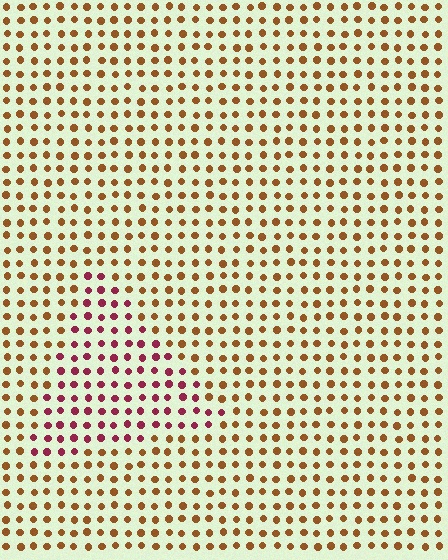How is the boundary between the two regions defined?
The boundary is defined purely by a slight shift in hue (about 48 degrees). Spacing, size, and orientation are identical on both sides.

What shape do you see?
I see a triangle.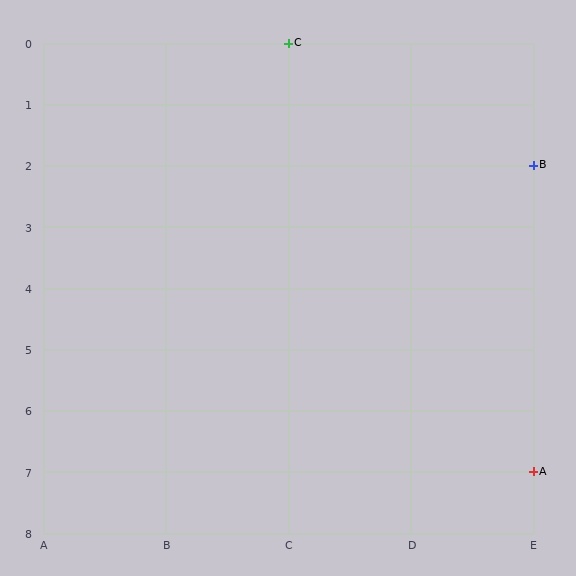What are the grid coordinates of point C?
Point C is at grid coordinates (C, 0).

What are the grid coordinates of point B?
Point B is at grid coordinates (E, 2).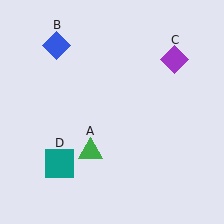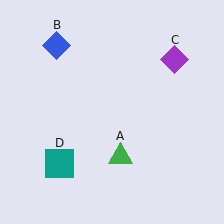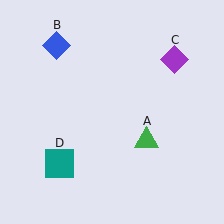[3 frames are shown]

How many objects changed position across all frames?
1 object changed position: green triangle (object A).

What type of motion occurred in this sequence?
The green triangle (object A) rotated counterclockwise around the center of the scene.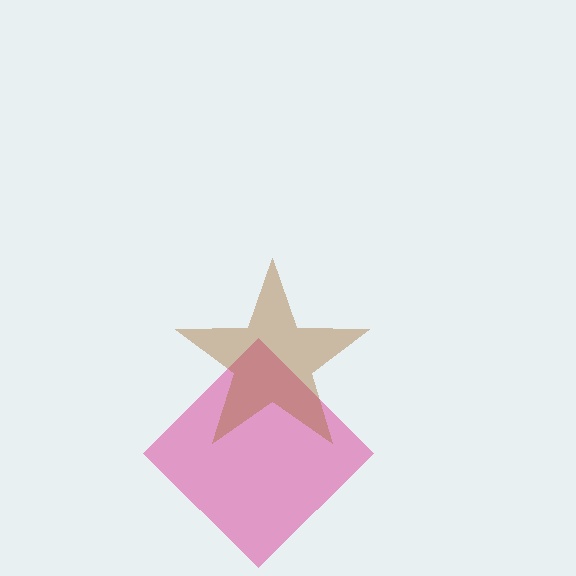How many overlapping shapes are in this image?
There are 2 overlapping shapes in the image.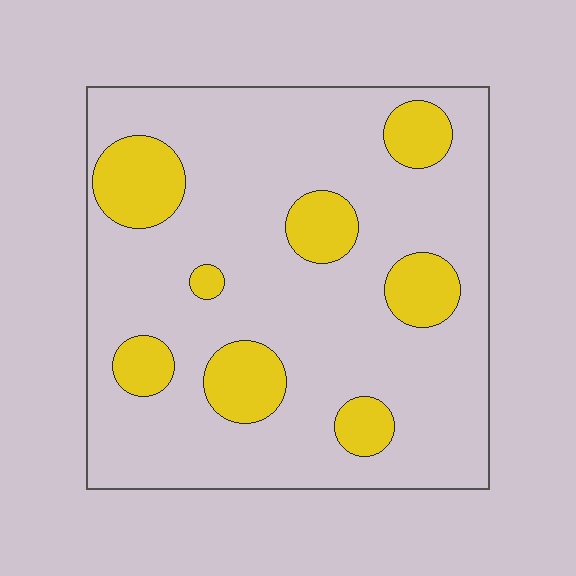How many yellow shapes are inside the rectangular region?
8.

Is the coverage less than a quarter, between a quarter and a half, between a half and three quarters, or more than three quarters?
Less than a quarter.